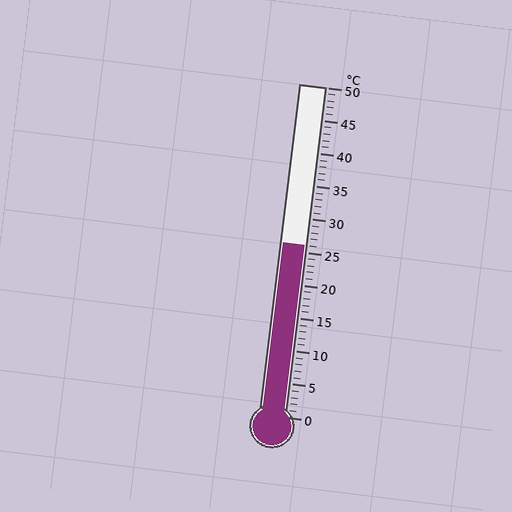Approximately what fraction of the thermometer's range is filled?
The thermometer is filled to approximately 50% of its range.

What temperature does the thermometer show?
The thermometer shows approximately 26°C.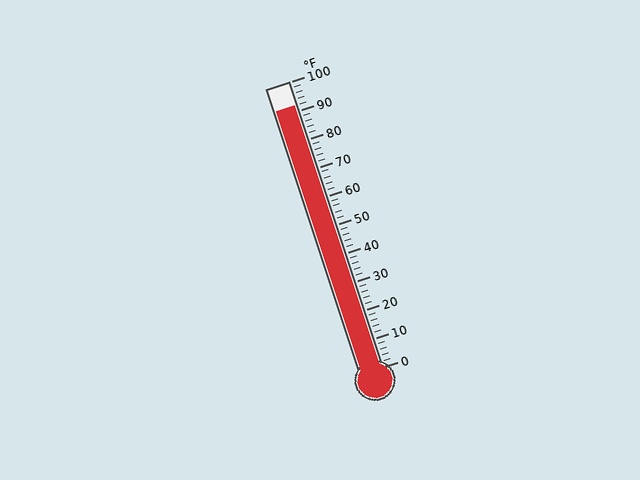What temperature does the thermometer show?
The thermometer shows approximately 92°F.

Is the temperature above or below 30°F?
The temperature is above 30°F.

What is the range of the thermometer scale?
The thermometer scale ranges from 0°F to 100°F.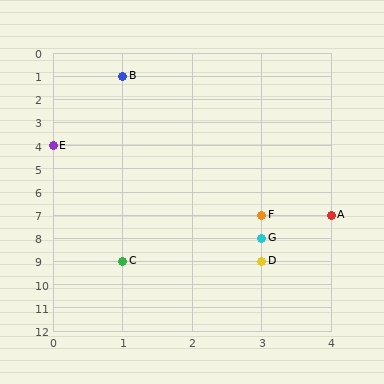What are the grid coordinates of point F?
Point F is at grid coordinates (3, 7).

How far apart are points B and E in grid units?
Points B and E are 1 column and 3 rows apart (about 3.2 grid units diagonally).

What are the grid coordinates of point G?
Point G is at grid coordinates (3, 8).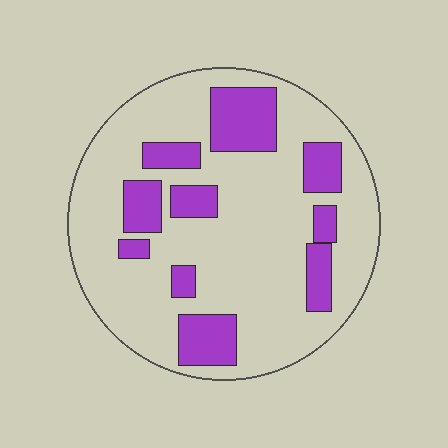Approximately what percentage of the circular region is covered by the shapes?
Approximately 25%.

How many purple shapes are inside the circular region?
10.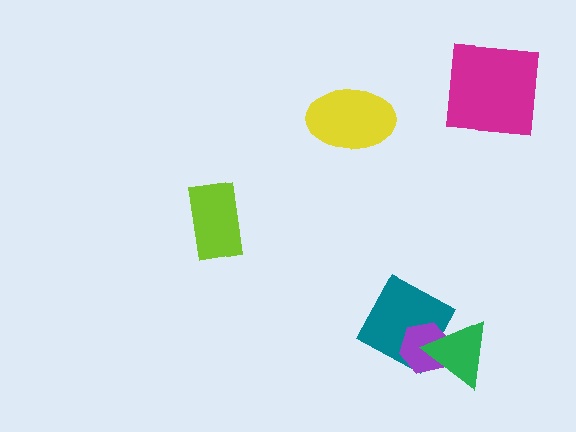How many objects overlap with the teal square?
2 objects overlap with the teal square.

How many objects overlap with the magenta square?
0 objects overlap with the magenta square.